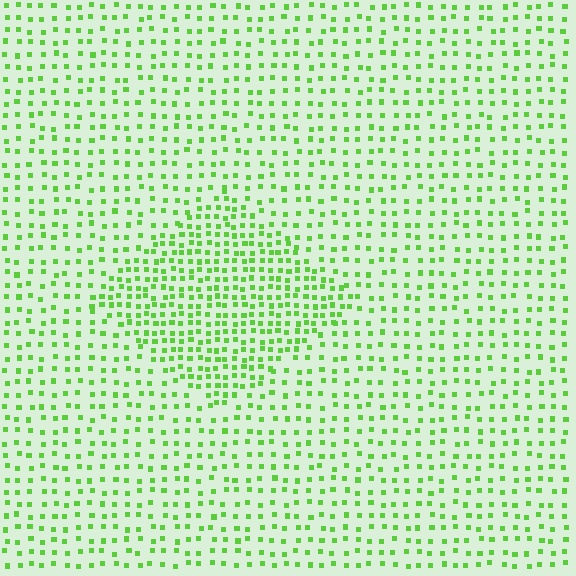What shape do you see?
I see a diamond.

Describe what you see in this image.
The image contains small lime elements arranged at two different densities. A diamond-shaped region is visible where the elements are more densely packed than the surrounding area.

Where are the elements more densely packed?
The elements are more densely packed inside the diamond boundary.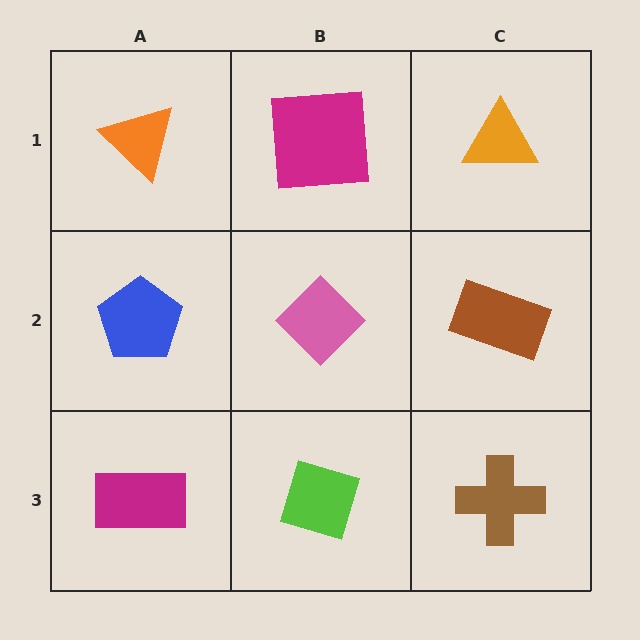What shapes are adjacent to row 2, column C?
An orange triangle (row 1, column C), a brown cross (row 3, column C), a pink diamond (row 2, column B).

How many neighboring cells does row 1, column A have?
2.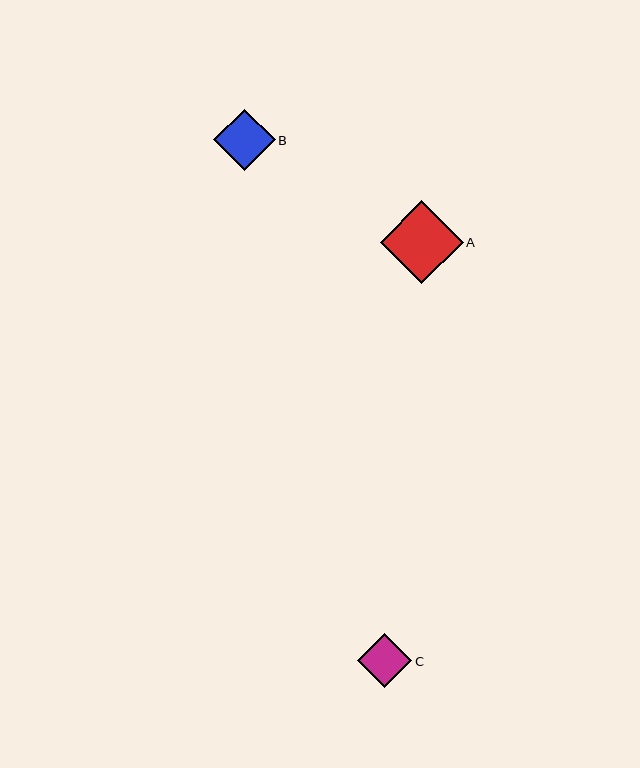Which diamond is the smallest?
Diamond C is the smallest with a size of approximately 54 pixels.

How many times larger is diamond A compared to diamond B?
Diamond A is approximately 1.4 times the size of diamond B.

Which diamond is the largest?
Diamond A is the largest with a size of approximately 83 pixels.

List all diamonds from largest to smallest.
From largest to smallest: A, B, C.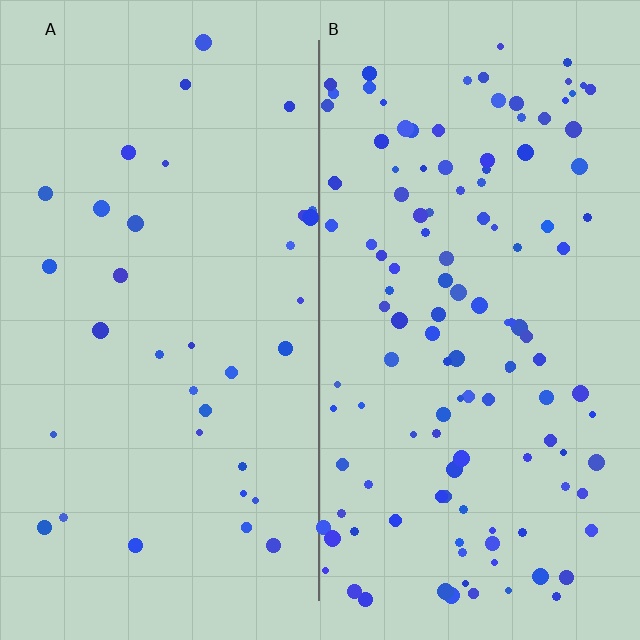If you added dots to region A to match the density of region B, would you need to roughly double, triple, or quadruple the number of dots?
Approximately quadruple.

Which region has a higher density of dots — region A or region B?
B (the right).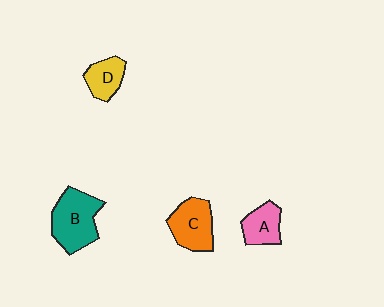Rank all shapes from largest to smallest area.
From largest to smallest: B (teal), C (orange), A (pink), D (yellow).